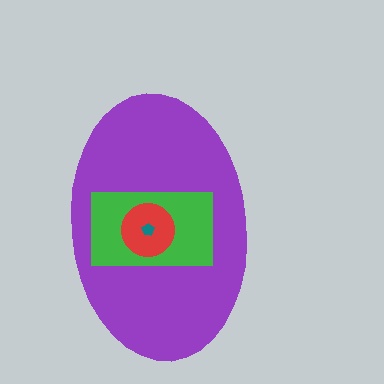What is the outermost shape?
The purple ellipse.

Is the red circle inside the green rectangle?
Yes.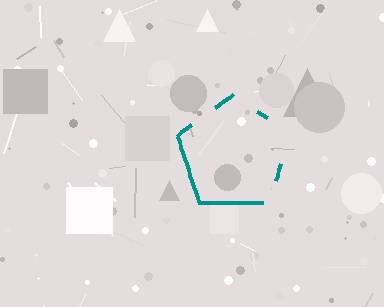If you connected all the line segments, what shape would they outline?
They would outline a pentagon.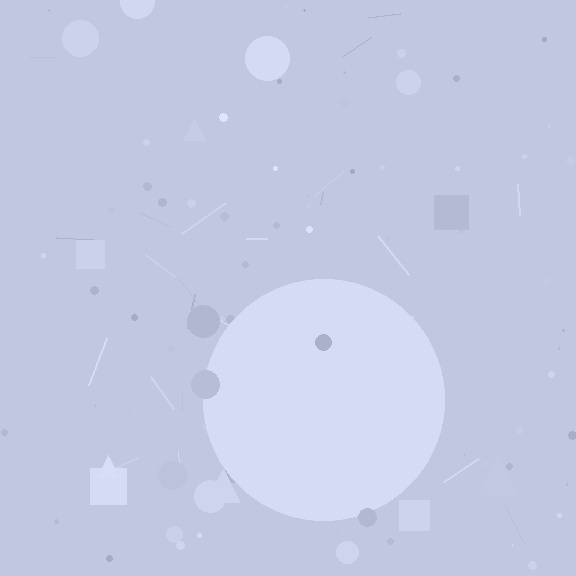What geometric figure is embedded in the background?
A circle is embedded in the background.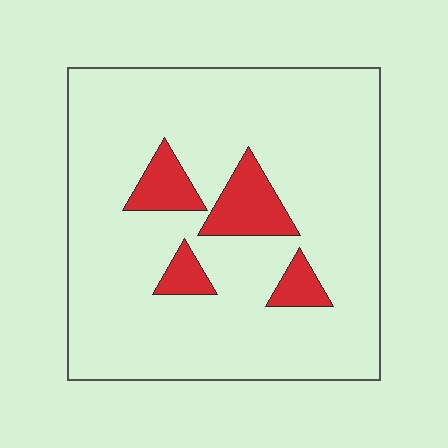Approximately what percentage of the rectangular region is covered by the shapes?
Approximately 10%.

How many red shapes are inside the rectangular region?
4.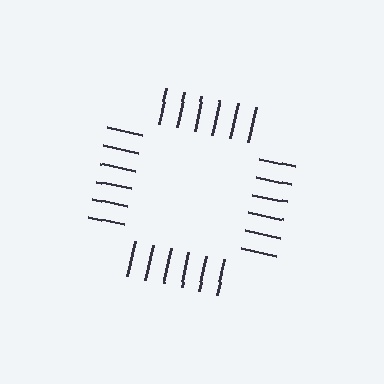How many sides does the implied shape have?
4 sides — the line-ends trace a square.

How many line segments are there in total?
24 — 6 along each of the 4 edges.